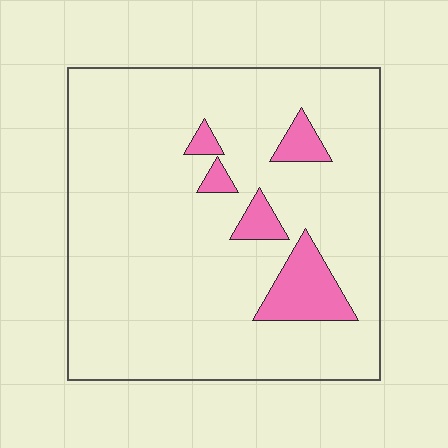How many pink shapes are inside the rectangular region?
5.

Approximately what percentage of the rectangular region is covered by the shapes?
Approximately 10%.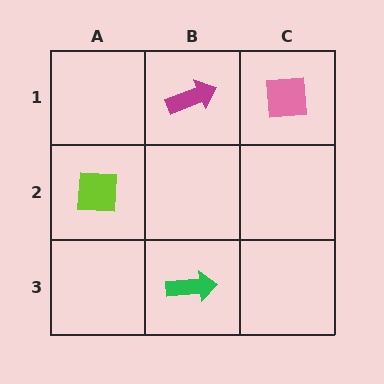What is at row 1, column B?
A magenta arrow.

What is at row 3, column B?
A green arrow.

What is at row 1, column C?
A pink square.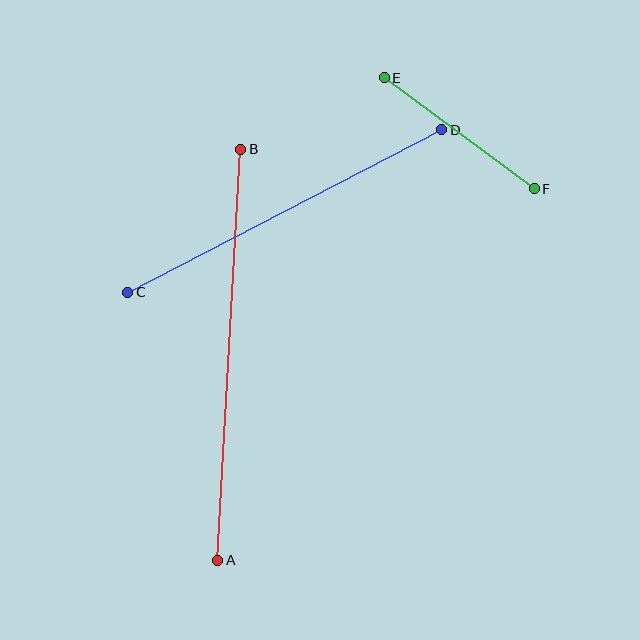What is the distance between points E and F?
The distance is approximately 187 pixels.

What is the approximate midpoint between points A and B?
The midpoint is at approximately (229, 355) pixels.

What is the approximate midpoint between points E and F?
The midpoint is at approximately (459, 133) pixels.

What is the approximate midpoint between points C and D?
The midpoint is at approximately (285, 211) pixels.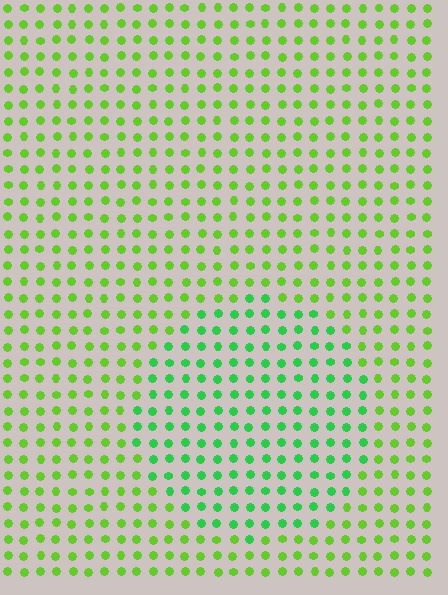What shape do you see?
I see a circle.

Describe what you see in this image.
The image is filled with small lime elements in a uniform arrangement. A circle-shaped region is visible where the elements are tinted to a slightly different hue, forming a subtle color boundary.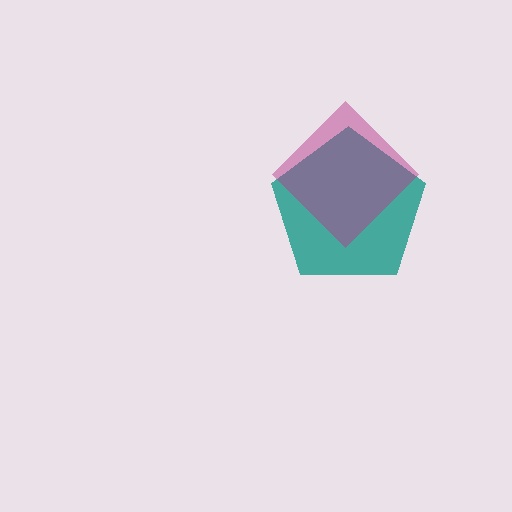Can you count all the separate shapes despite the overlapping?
Yes, there are 2 separate shapes.